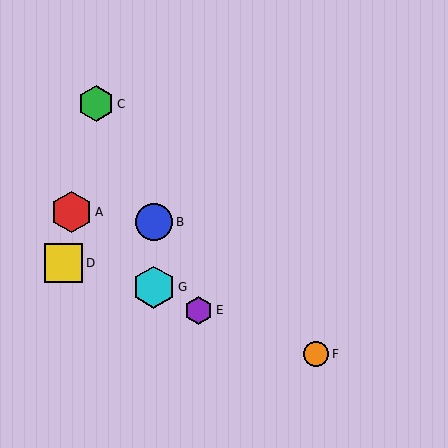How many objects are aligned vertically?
2 objects (B, G) are aligned vertically.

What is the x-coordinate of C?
Object C is at x≈96.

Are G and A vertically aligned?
No, G is at x≈154 and A is at x≈71.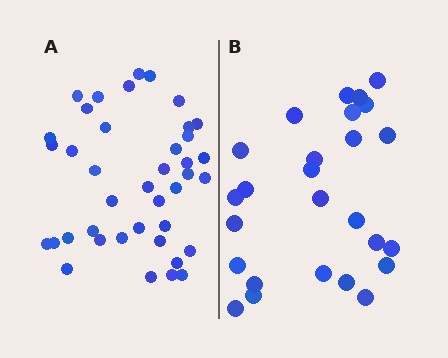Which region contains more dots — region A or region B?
Region A (the left region) has more dots.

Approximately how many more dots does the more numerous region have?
Region A has approximately 15 more dots than region B.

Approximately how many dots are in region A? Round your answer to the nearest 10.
About 40 dots.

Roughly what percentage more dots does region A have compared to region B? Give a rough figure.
About 55% more.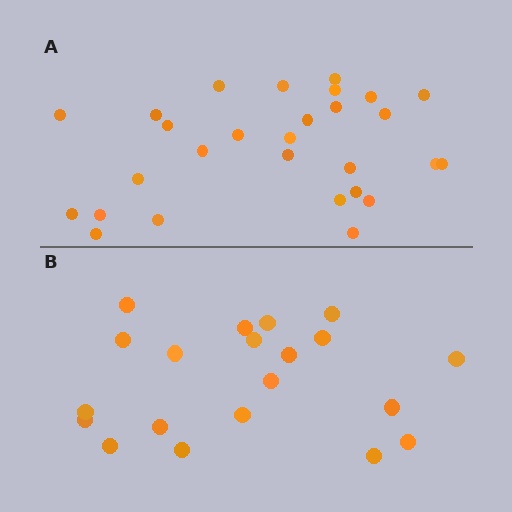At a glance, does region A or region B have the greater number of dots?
Region A (the top region) has more dots.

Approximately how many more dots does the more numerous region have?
Region A has roughly 8 or so more dots than region B.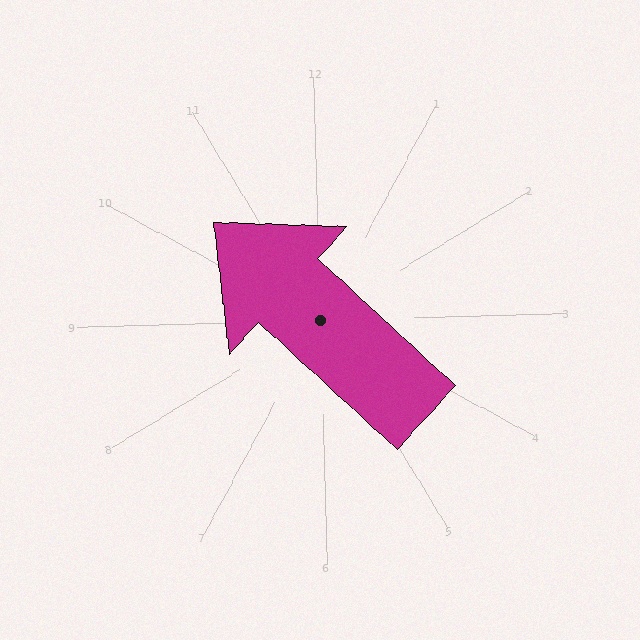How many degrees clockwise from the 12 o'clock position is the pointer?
Approximately 314 degrees.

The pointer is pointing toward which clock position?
Roughly 10 o'clock.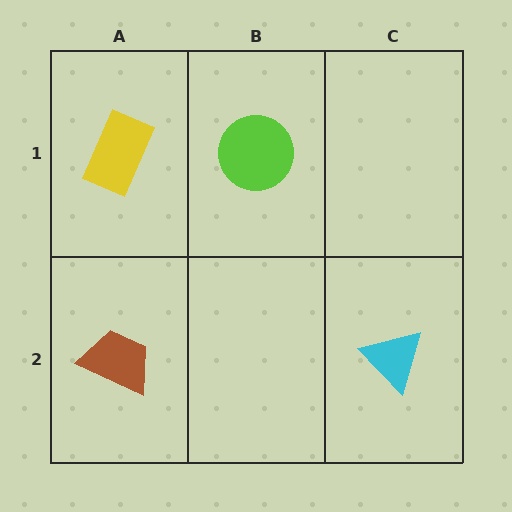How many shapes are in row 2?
2 shapes.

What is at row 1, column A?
A yellow rectangle.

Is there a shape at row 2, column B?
No, that cell is empty.